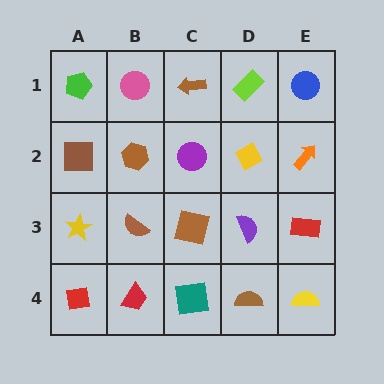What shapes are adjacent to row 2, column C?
A brown arrow (row 1, column C), a brown square (row 3, column C), a brown hexagon (row 2, column B), a yellow diamond (row 2, column D).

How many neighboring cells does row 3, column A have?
3.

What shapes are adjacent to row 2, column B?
A pink circle (row 1, column B), a brown semicircle (row 3, column B), a brown square (row 2, column A), a purple circle (row 2, column C).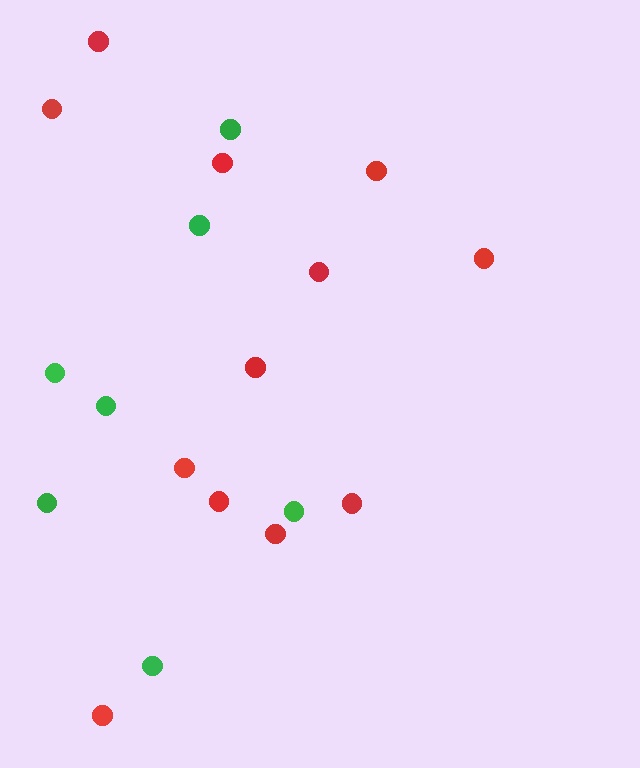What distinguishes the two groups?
There are 2 groups: one group of green circles (7) and one group of red circles (12).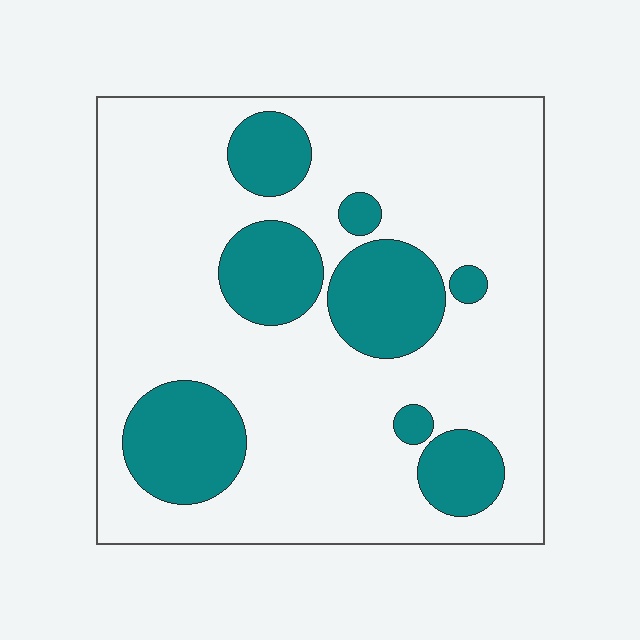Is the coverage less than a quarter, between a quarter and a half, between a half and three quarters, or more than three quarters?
Less than a quarter.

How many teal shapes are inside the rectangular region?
8.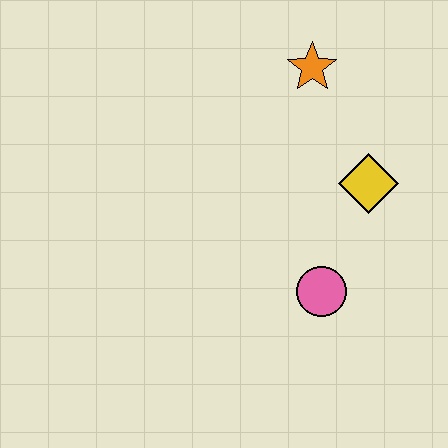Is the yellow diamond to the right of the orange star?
Yes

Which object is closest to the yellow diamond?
The pink circle is closest to the yellow diamond.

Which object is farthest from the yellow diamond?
The orange star is farthest from the yellow diamond.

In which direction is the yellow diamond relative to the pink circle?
The yellow diamond is above the pink circle.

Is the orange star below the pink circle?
No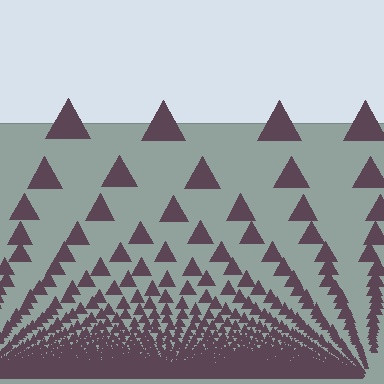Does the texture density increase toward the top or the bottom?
Density increases toward the bottom.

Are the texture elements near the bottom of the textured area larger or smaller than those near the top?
Smaller. The gradient is inverted — elements near the bottom are smaller and denser.